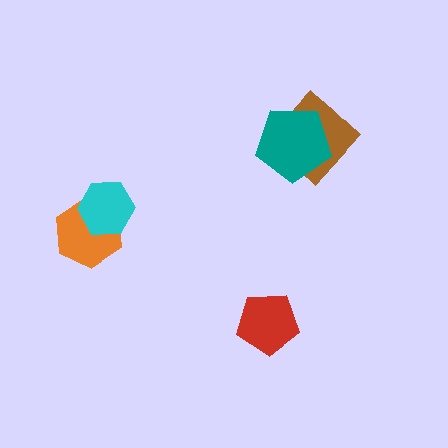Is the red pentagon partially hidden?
No, no other shape covers it.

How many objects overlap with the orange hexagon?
1 object overlaps with the orange hexagon.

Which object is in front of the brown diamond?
The teal pentagon is in front of the brown diamond.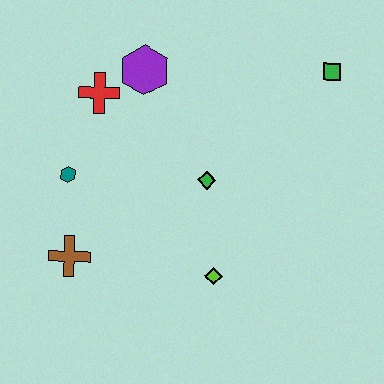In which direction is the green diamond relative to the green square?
The green diamond is to the left of the green square.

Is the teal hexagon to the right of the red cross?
No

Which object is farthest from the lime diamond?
The green square is farthest from the lime diamond.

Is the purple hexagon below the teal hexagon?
No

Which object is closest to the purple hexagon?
The red cross is closest to the purple hexagon.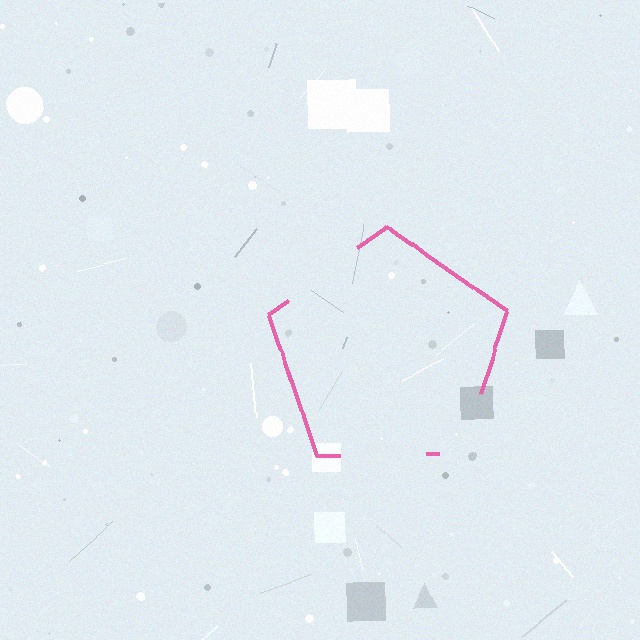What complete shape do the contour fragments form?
The contour fragments form a pentagon.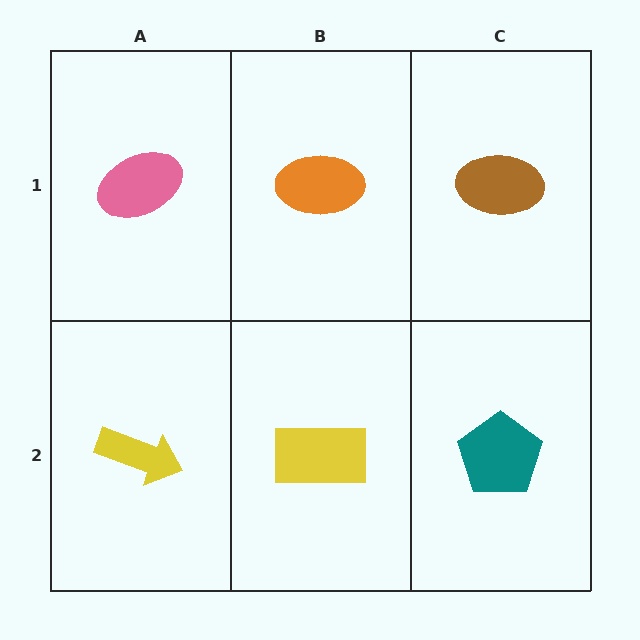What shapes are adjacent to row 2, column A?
A pink ellipse (row 1, column A), a yellow rectangle (row 2, column B).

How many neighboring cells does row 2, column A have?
2.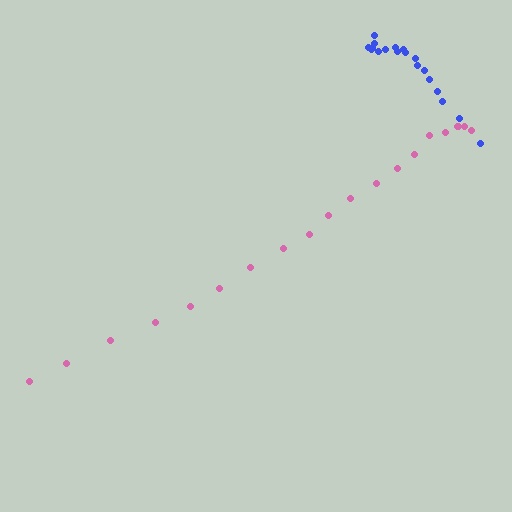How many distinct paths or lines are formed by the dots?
There are 2 distinct paths.